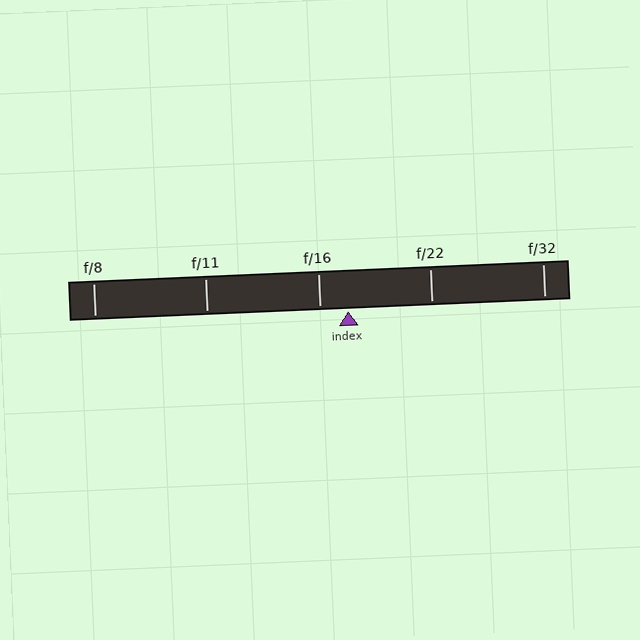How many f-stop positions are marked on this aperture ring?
There are 5 f-stop positions marked.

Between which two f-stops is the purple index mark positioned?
The index mark is between f/16 and f/22.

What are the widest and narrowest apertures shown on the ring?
The widest aperture shown is f/8 and the narrowest is f/32.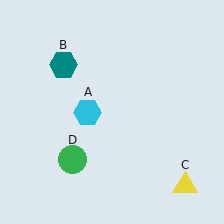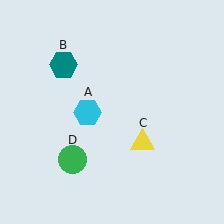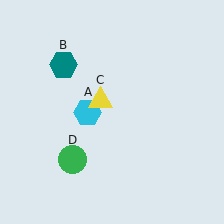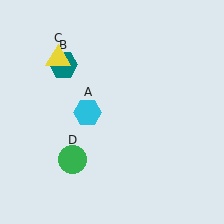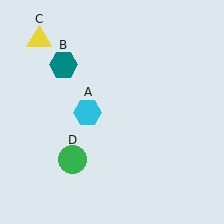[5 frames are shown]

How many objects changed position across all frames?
1 object changed position: yellow triangle (object C).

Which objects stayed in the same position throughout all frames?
Cyan hexagon (object A) and teal hexagon (object B) and green circle (object D) remained stationary.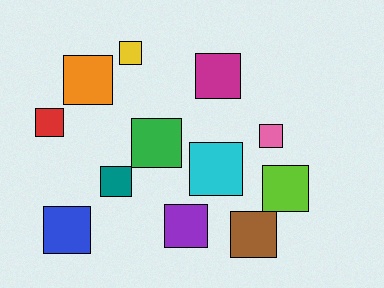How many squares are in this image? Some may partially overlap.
There are 12 squares.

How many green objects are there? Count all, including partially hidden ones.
There is 1 green object.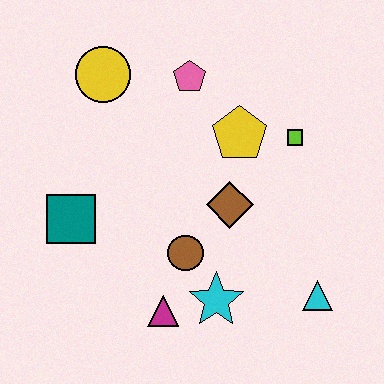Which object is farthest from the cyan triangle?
The yellow circle is farthest from the cyan triangle.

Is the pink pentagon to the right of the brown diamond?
No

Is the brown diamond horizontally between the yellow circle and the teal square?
No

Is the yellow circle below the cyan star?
No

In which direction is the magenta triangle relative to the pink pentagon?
The magenta triangle is below the pink pentagon.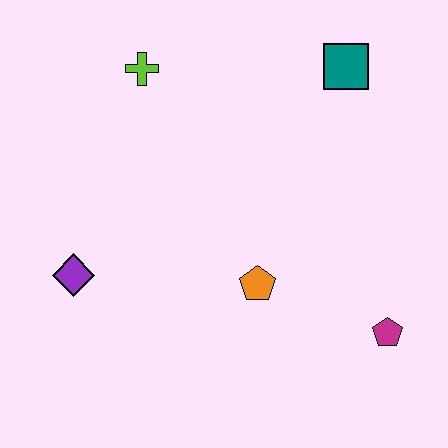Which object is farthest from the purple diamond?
The teal square is farthest from the purple diamond.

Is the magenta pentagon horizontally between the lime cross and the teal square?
No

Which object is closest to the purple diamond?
The orange pentagon is closest to the purple diamond.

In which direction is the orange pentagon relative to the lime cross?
The orange pentagon is below the lime cross.